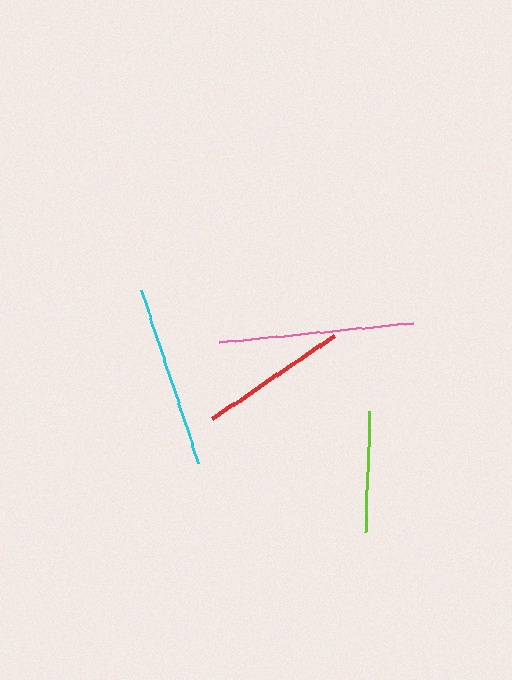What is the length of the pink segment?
The pink segment is approximately 195 pixels long.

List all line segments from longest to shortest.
From longest to shortest: pink, cyan, red, lime.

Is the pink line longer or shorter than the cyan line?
The pink line is longer than the cyan line.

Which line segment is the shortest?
The lime line is the shortest at approximately 121 pixels.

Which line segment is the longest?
The pink line is the longest at approximately 195 pixels.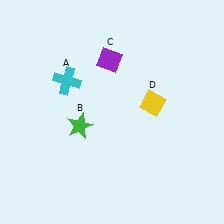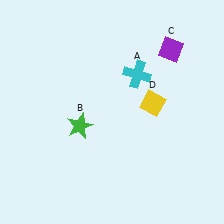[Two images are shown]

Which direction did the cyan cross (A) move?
The cyan cross (A) moved right.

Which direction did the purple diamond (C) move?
The purple diamond (C) moved right.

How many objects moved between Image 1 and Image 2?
2 objects moved between the two images.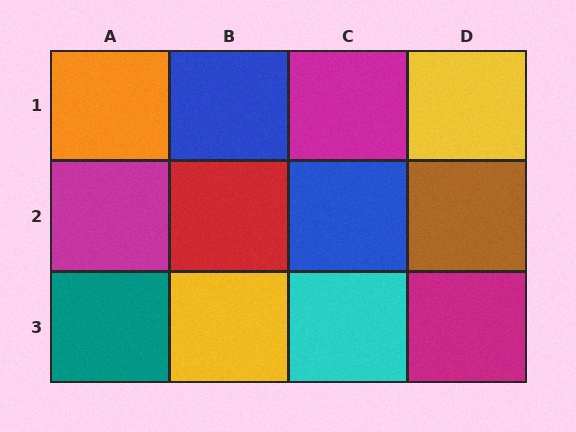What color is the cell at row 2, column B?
Red.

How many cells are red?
1 cell is red.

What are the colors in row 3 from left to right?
Teal, yellow, cyan, magenta.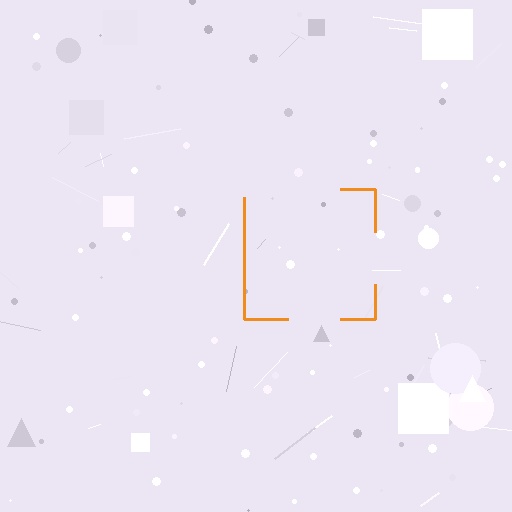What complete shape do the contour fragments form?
The contour fragments form a square.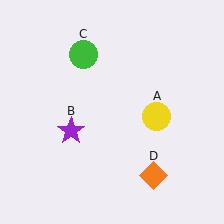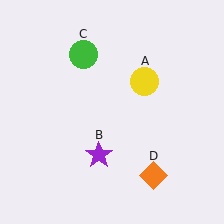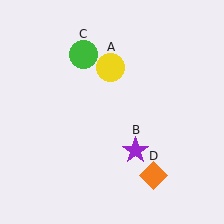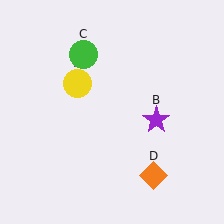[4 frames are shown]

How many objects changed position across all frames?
2 objects changed position: yellow circle (object A), purple star (object B).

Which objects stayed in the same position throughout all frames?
Green circle (object C) and orange diamond (object D) remained stationary.